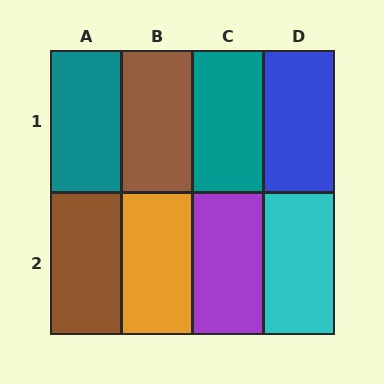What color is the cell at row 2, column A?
Brown.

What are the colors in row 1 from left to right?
Teal, brown, teal, blue.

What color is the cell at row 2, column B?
Orange.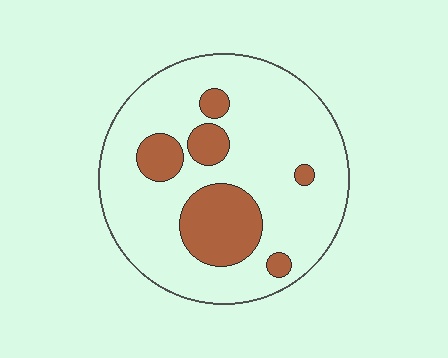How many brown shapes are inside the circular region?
6.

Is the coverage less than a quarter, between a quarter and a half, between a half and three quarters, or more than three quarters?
Less than a quarter.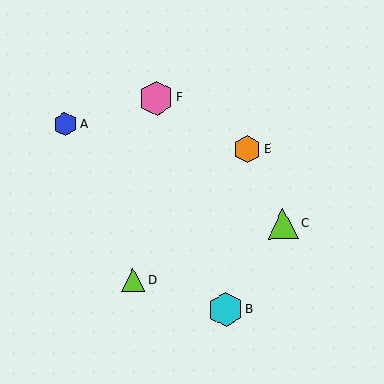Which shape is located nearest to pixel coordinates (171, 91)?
The pink hexagon (labeled F) at (156, 98) is nearest to that location.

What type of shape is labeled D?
Shape D is a lime triangle.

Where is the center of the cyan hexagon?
The center of the cyan hexagon is at (226, 310).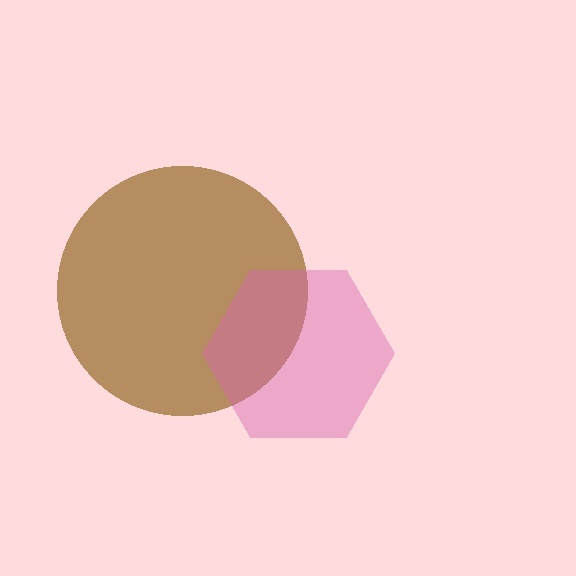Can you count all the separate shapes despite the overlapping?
Yes, there are 2 separate shapes.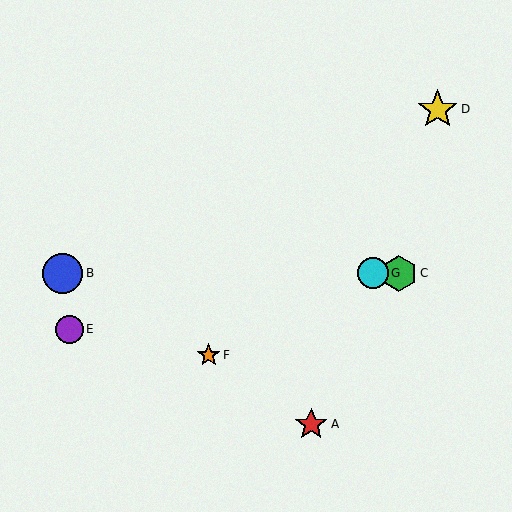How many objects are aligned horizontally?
3 objects (B, C, G) are aligned horizontally.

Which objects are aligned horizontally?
Objects B, C, G are aligned horizontally.